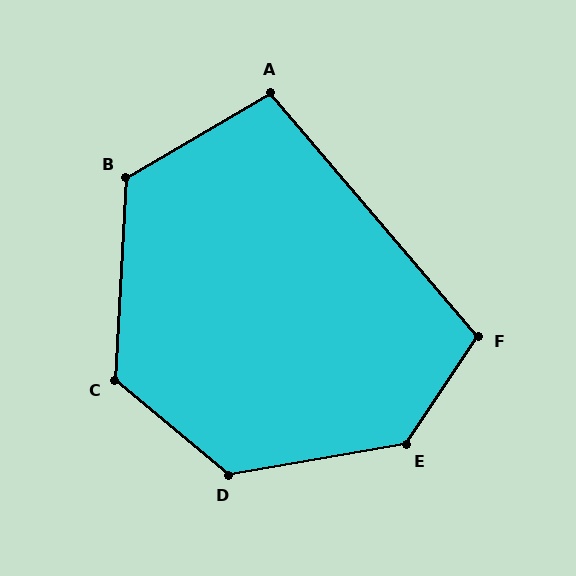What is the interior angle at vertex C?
Approximately 127 degrees (obtuse).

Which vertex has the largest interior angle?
E, at approximately 133 degrees.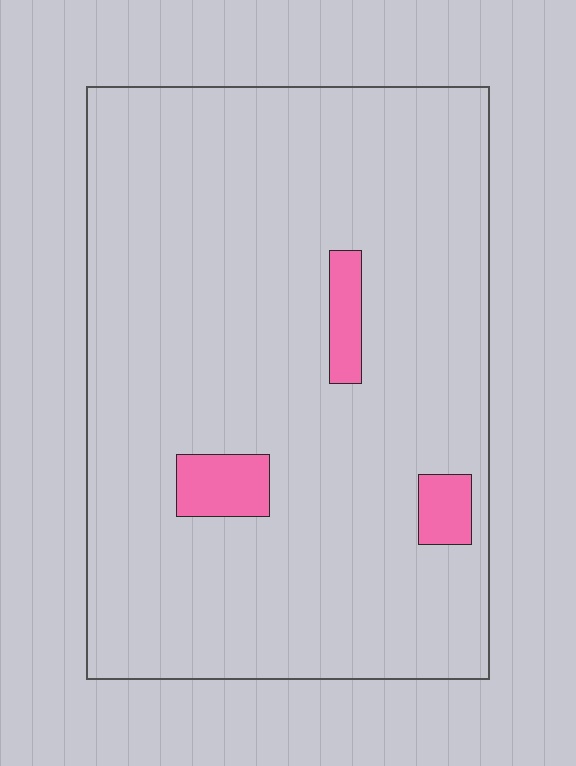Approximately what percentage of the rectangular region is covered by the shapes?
Approximately 5%.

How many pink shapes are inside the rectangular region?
3.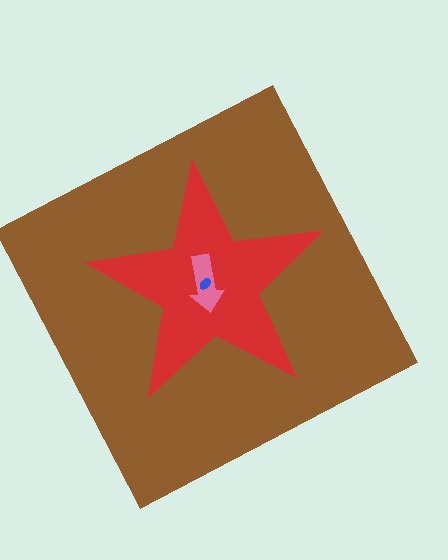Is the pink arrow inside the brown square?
Yes.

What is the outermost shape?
The brown square.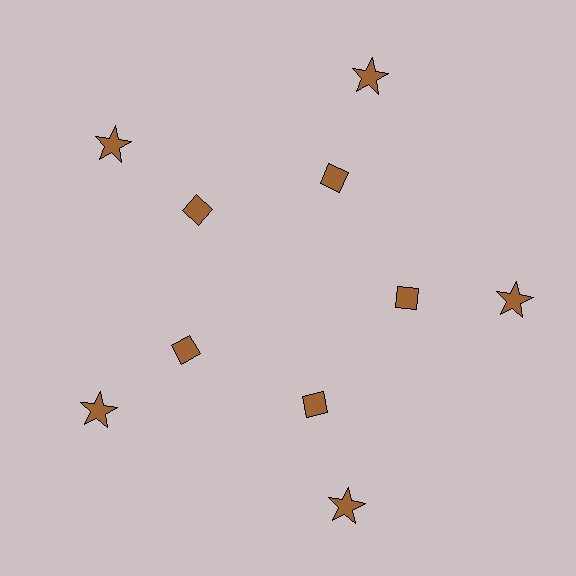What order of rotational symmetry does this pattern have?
This pattern has 5-fold rotational symmetry.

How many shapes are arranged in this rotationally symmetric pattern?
There are 10 shapes, arranged in 5 groups of 2.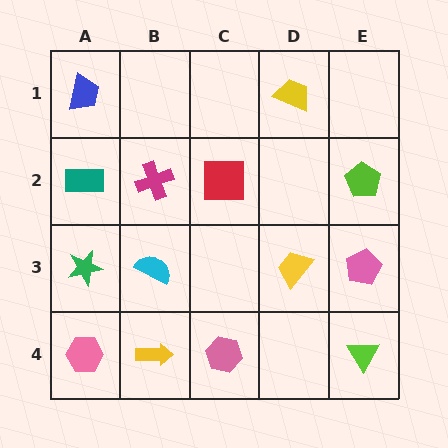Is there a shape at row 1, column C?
No, that cell is empty.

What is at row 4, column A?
A pink hexagon.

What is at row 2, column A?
A teal rectangle.